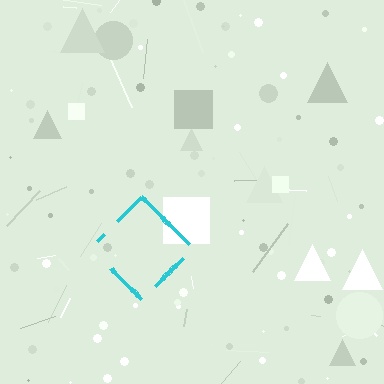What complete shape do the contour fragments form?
The contour fragments form a diamond.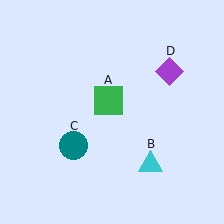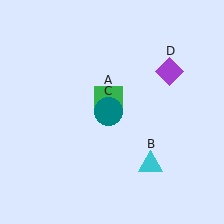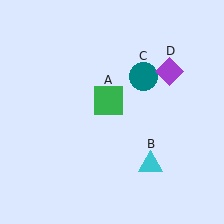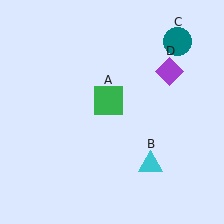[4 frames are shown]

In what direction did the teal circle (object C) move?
The teal circle (object C) moved up and to the right.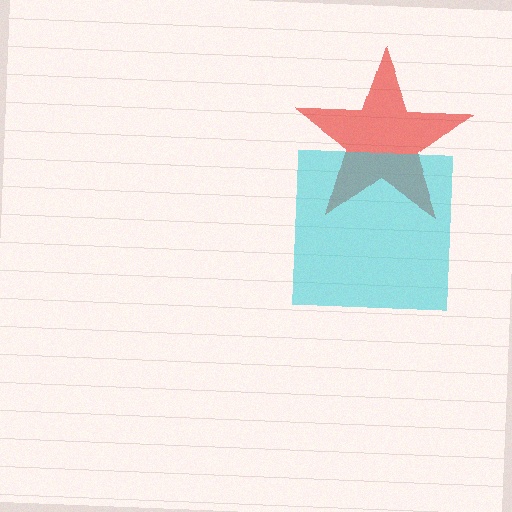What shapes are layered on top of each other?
The layered shapes are: a red star, a cyan square.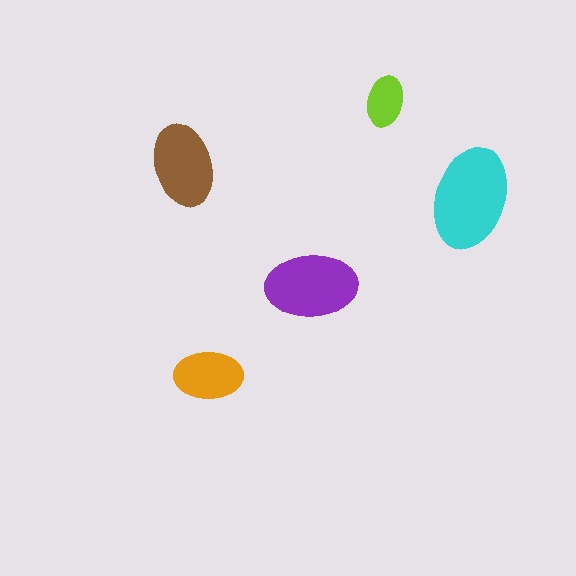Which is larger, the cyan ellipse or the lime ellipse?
The cyan one.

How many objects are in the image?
There are 5 objects in the image.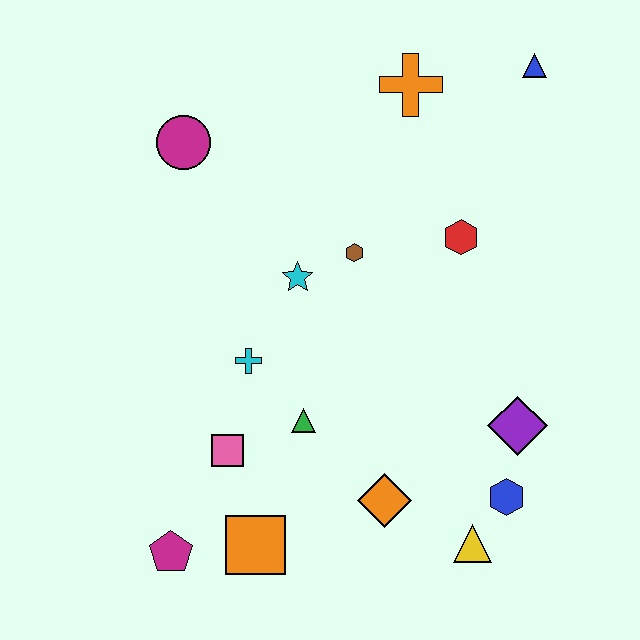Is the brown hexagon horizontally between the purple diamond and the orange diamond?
No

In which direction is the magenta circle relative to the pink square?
The magenta circle is above the pink square.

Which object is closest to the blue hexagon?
The yellow triangle is closest to the blue hexagon.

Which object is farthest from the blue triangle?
The magenta pentagon is farthest from the blue triangle.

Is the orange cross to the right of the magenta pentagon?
Yes